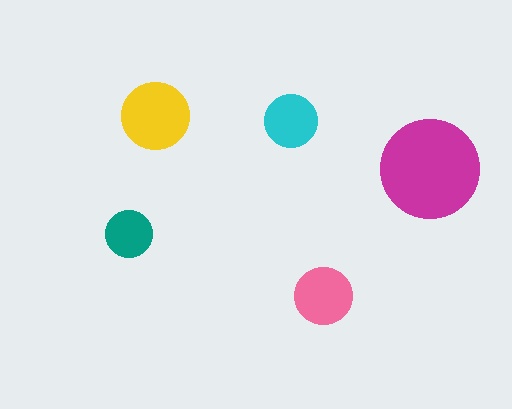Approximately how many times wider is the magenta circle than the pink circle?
About 1.5 times wider.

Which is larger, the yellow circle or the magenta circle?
The magenta one.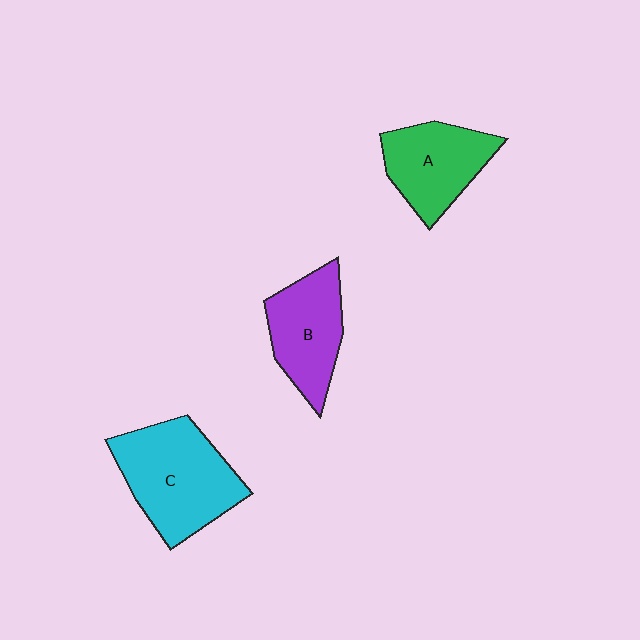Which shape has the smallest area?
Shape A (green).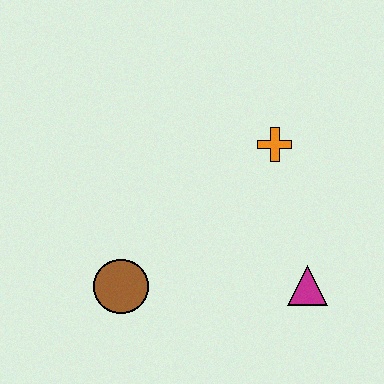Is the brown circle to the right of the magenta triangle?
No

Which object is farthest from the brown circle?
The orange cross is farthest from the brown circle.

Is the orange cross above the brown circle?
Yes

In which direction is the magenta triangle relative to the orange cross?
The magenta triangle is below the orange cross.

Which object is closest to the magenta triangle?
The orange cross is closest to the magenta triangle.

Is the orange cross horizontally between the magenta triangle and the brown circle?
Yes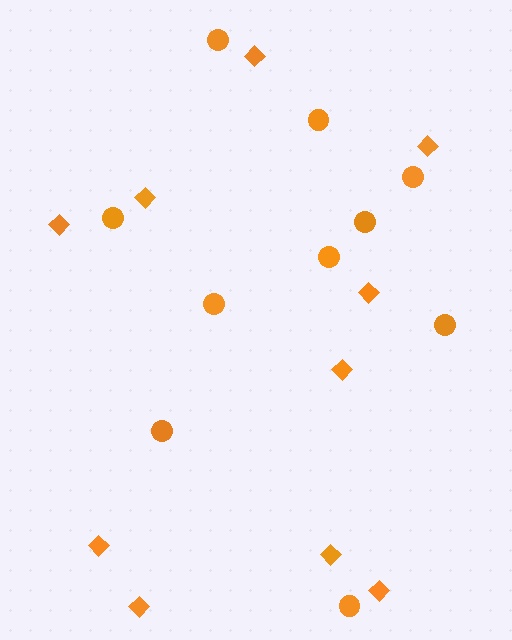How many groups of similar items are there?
There are 2 groups: one group of diamonds (10) and one group of circles (10).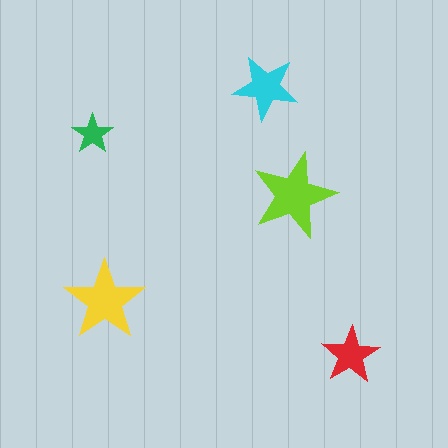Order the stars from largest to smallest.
the lime one, the yellow one, the cyan one, the red one, the green one.